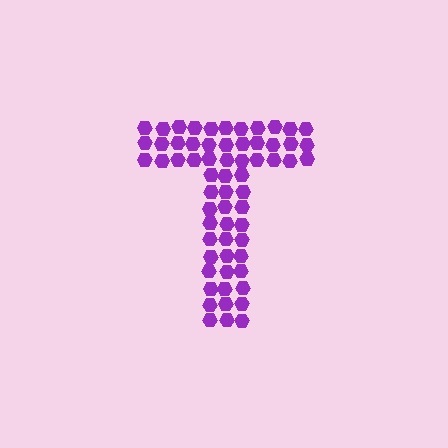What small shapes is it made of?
It is made of small hexagons.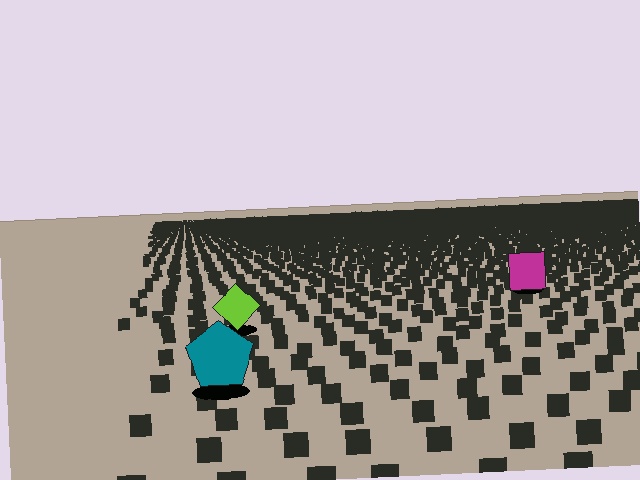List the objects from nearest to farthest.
From nearest to farthest: the teal pentagon, the lime diamond, the magenta square.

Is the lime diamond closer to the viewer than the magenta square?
Yes. The lime diamond is closer — you can tell from the texture gradient: the ground texture is coarser near it.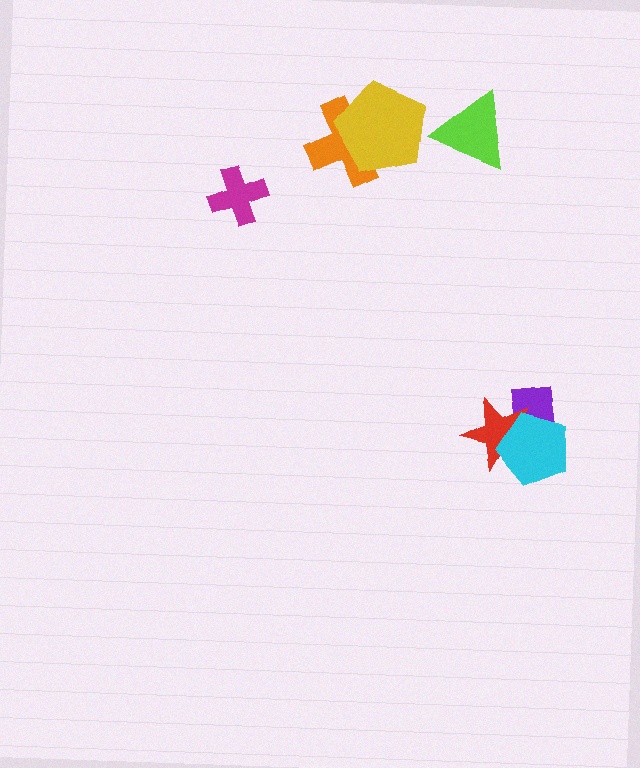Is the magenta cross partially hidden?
No, no other shape covers it.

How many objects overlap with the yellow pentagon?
1 object overlaps with the yellow pentagon.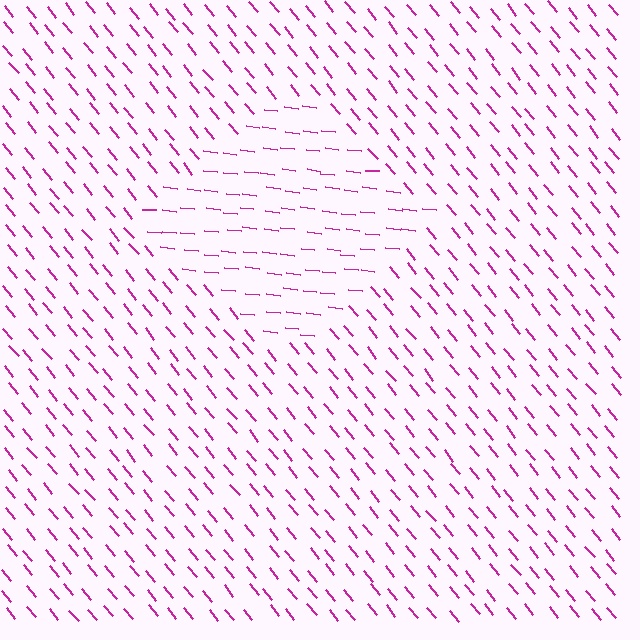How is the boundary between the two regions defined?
The boundary is defined purely by a change in line orientation (approximately 45 degrees difference). All lines are the same color and thickness.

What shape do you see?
I see a diamond.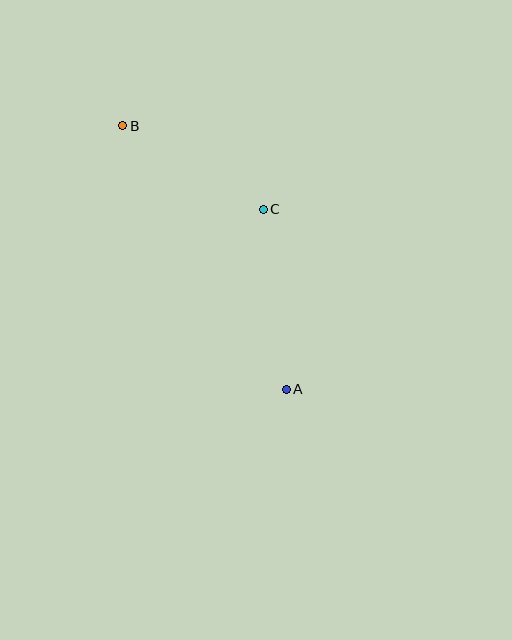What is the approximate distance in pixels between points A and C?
The distance between A and C is approximately 182 pixels.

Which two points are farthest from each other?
Points A and B are farthest from each other.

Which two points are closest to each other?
Points B and C are closest to each other.